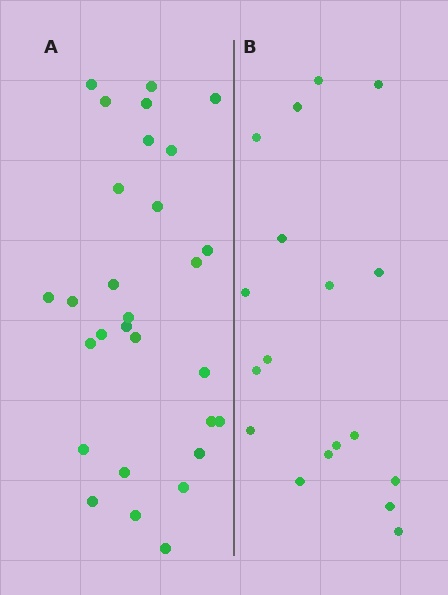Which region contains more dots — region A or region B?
Region A (the left region) has more dots.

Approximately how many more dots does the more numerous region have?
Region A has roughly 12 or so more dots than region B.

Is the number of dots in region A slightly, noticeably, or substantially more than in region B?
Region A has substantially more. The ratio is roughly 1.6 to 1.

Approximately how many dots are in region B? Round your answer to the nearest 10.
About 20 dots. (The exact count is 18, which rounds to 20.)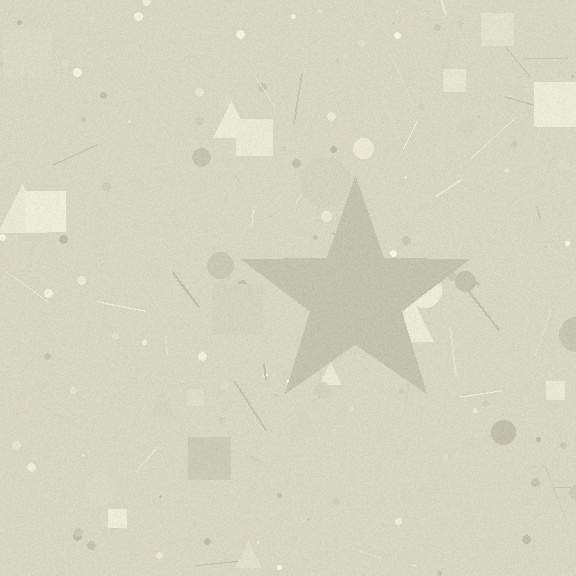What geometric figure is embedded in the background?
A star is embedded in the background.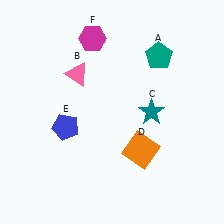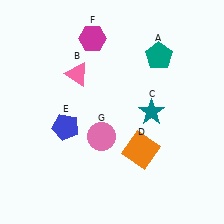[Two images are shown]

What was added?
A pink circle (G) was added in Image 2.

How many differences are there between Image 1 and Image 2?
There is 1 difference between the two images.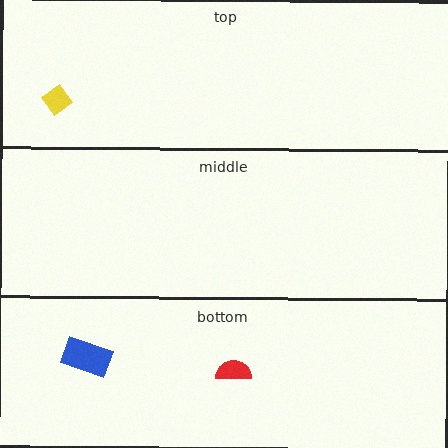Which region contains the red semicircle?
The bottom region.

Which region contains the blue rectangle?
The bottom region.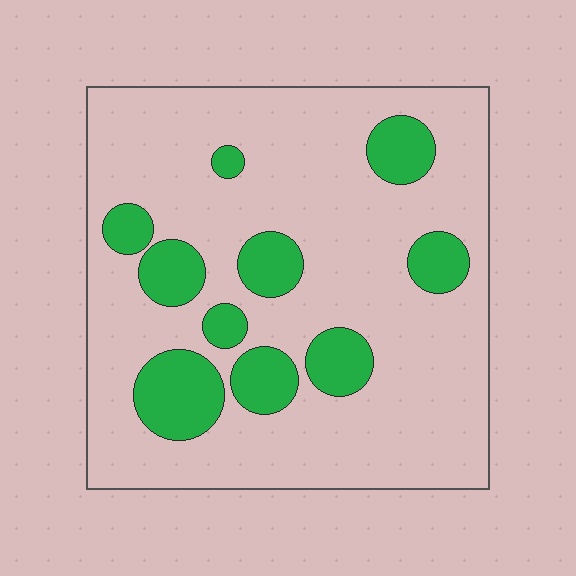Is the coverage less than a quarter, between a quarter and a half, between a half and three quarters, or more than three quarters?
Less than a quarter.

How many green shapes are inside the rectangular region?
10.